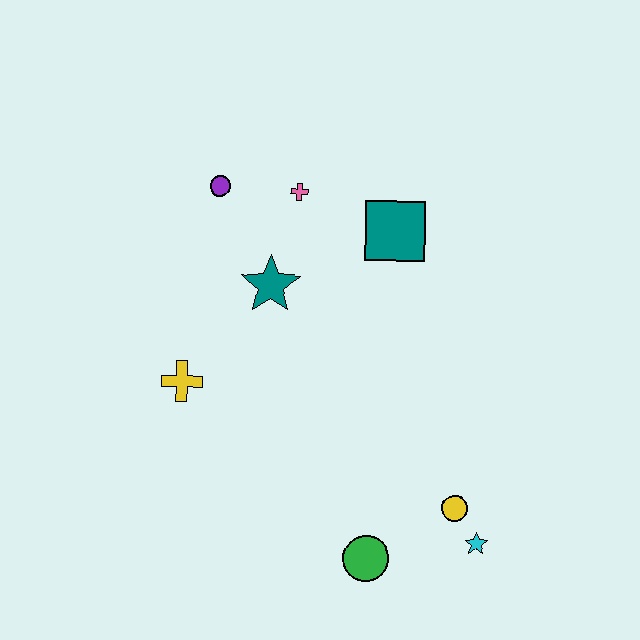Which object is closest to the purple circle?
The pink cross is closest to the purple circle.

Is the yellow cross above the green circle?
Yes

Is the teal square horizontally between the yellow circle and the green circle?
Yes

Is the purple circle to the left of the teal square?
Yes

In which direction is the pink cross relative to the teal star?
The pink cross is above the teal star.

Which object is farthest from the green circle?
The purple circle is farthest from the green circle.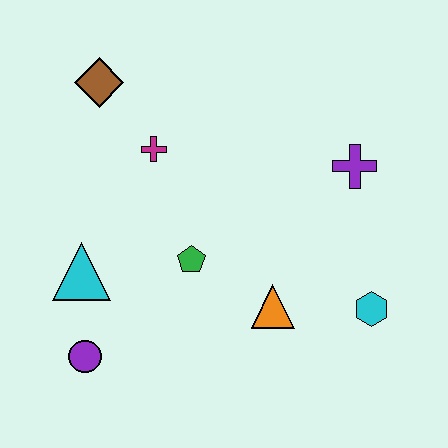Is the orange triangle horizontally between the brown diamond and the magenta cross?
No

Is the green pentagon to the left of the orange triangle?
Yes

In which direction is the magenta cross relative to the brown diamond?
The magenta cross is below the brown diamond.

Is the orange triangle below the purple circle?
No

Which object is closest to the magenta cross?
The brown diamond is closest to the magenta cross.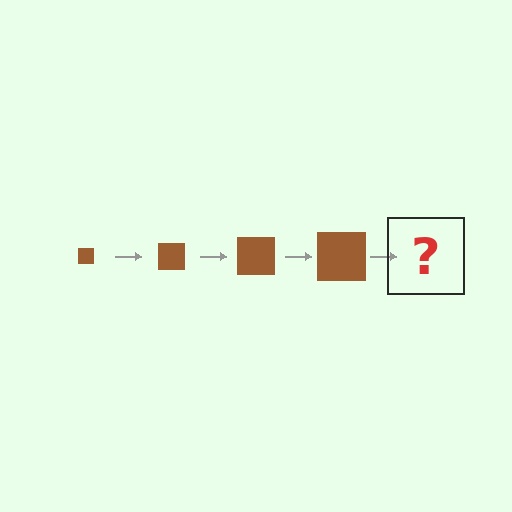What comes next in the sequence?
The next element should be a brown square, larger than the previous one.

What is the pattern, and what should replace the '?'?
The pattern is that the square gets progressively larger each step. The '?' should be a brown square, larger than the previous one.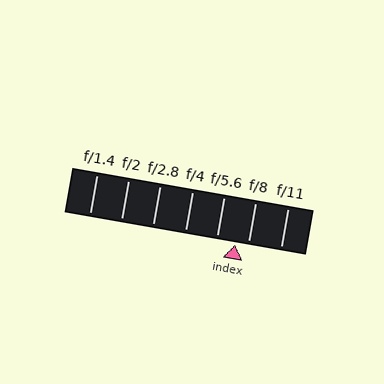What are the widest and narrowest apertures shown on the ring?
The widest aperture shown is f/1.4 and the narrowest is f/11.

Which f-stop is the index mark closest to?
The index mark is closest to f/8.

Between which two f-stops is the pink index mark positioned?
The index mark is between f/5.6 and f/8.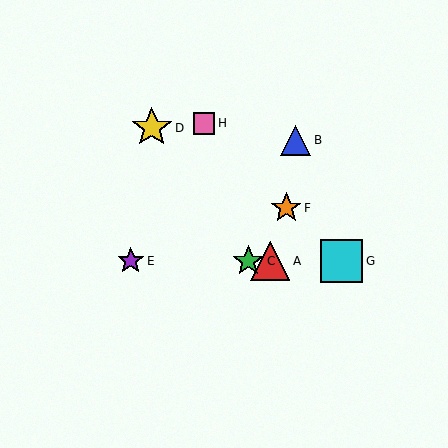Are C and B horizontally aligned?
No, C is at y≈261 and B is at y≈140.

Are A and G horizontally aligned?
Yes, both are at y≈261.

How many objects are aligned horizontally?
4 objects (A, C, E, G) are aligned horizontally.